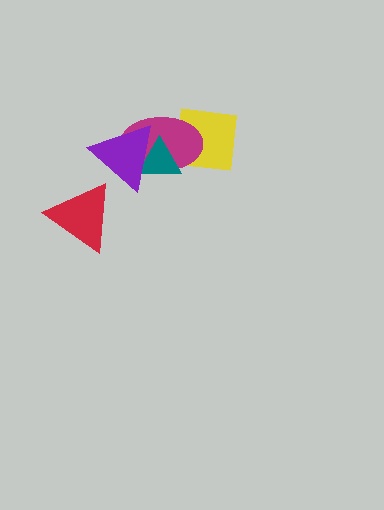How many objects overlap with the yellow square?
2 objects overlap with the yellow square.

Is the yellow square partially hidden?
Yes, it is partially covered by another shape.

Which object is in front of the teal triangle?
The purple triangle is in front of the teal triangle.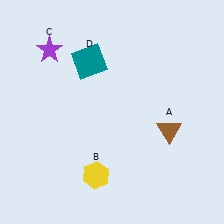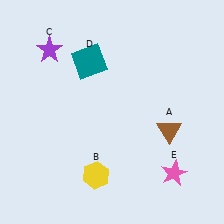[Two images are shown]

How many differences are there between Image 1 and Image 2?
There is 1 difference between the two images.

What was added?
A pink star (E) was added in Image 2.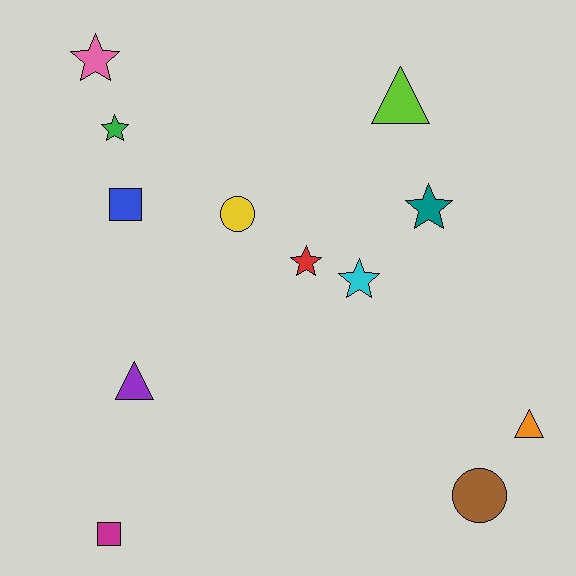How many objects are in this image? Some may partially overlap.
There are 12 objects.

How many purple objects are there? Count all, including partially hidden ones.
There is 1 purple object.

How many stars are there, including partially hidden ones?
There are 5 stars.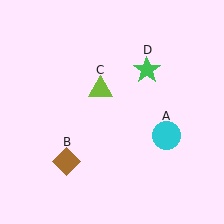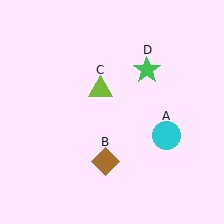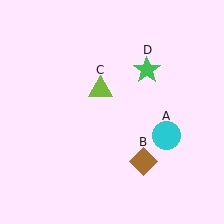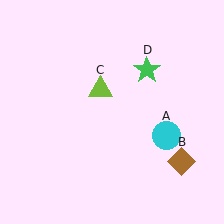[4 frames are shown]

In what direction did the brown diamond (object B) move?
The brown diamond (object B) moved right.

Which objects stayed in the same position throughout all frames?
Cyan circle (object A) and lime triangle (object C) and green star (object D) remained stationary.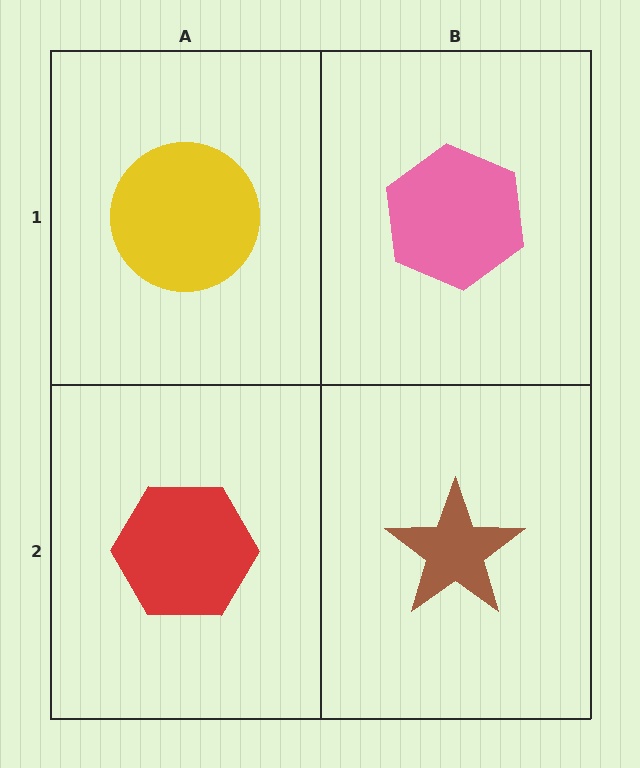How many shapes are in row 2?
2 shapes.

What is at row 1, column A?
A yellow circle.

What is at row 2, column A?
A red hexagon.